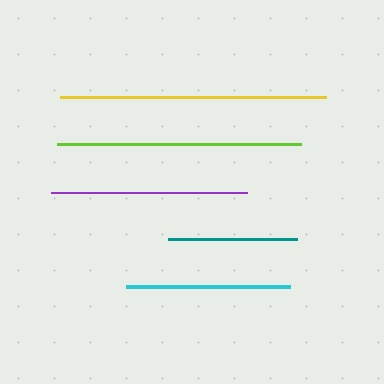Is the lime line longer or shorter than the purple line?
The lime line is longer than the purple line.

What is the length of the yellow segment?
The yellow segment is approximately 266 pixels long.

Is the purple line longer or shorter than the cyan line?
The purple line is longer than the cyan line.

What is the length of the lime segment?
The lime segment is approximately 244 pixels long.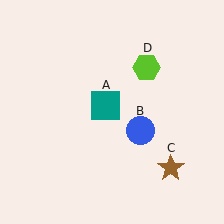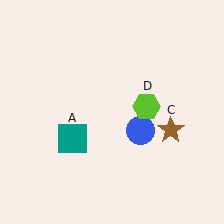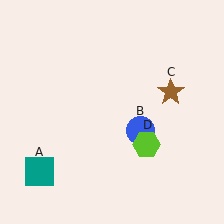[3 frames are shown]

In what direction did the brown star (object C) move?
The brown star (object C) moved up.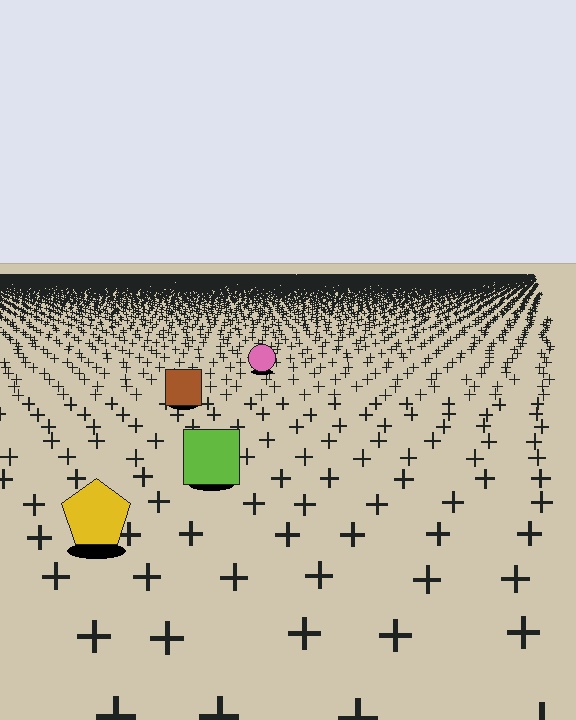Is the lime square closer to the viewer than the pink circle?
Yes. The lime square is closer — you can tell from the texture gradient: the ground texture is coarser near it.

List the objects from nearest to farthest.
From nearest to farthest: the yellow pentagon, the lime square, the brown square, the pink circle.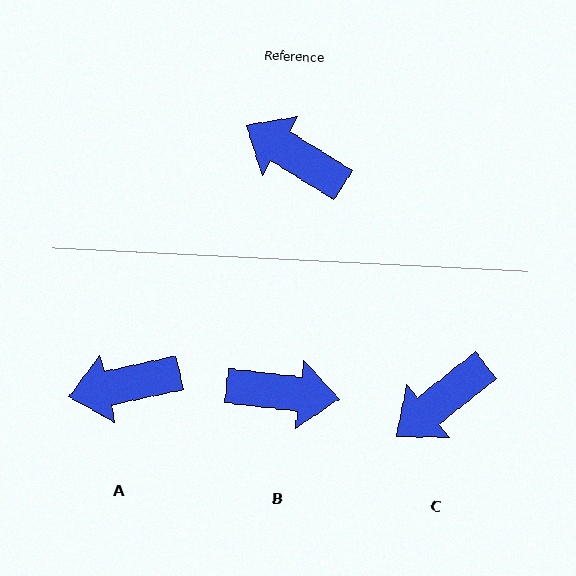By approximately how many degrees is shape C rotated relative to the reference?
Approximately 70 degrees counter-clockwise.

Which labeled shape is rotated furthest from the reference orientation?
B, about 155 degrees away.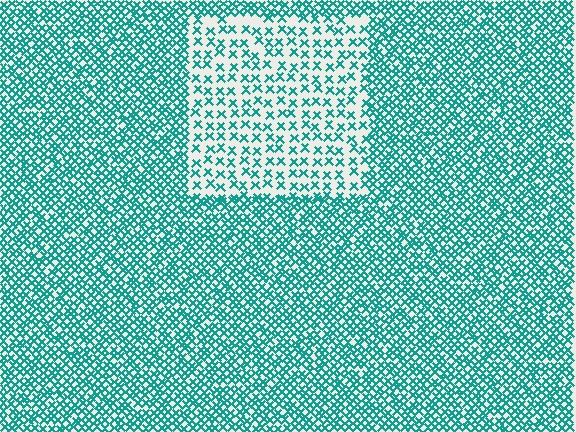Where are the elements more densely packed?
The elements are more densely packed outside the rectangle boundary.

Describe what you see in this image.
The image contains small teal elements arranged at two different densities. A rectangle-shaped region is visible where the elements are less densely packed than the surrounding area.